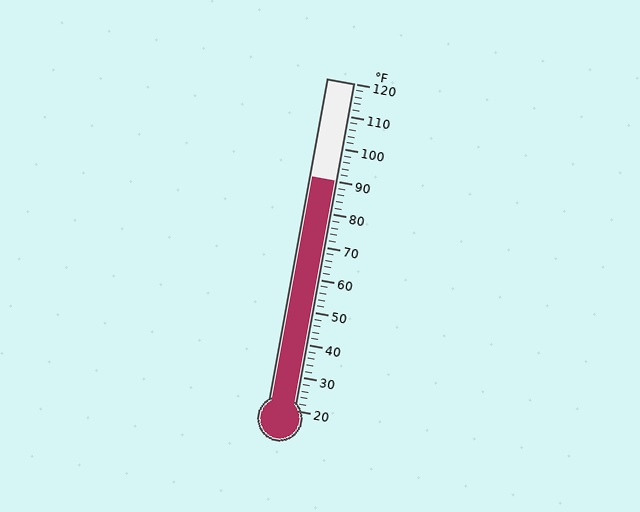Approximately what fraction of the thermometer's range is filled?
The thermometer is filled to approximately 70% of its range.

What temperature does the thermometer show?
The thermometer shows approximately 90°F.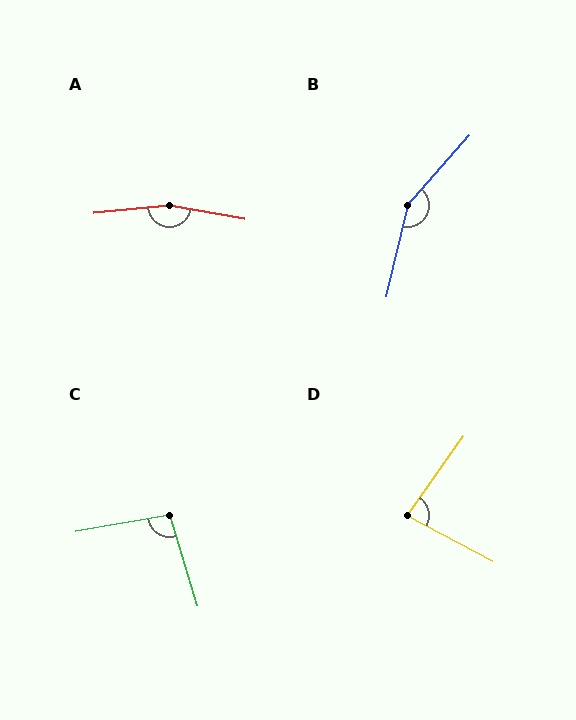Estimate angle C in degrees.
Approximately 97 degrees.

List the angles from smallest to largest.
D (83°), C (97°), B (152°), A (164°).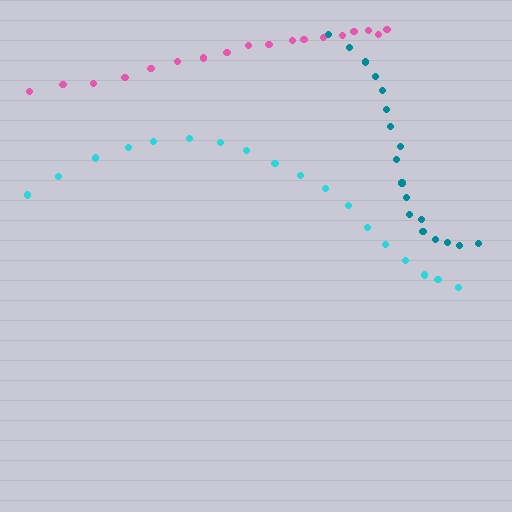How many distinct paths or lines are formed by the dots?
There are 3 distinct paths.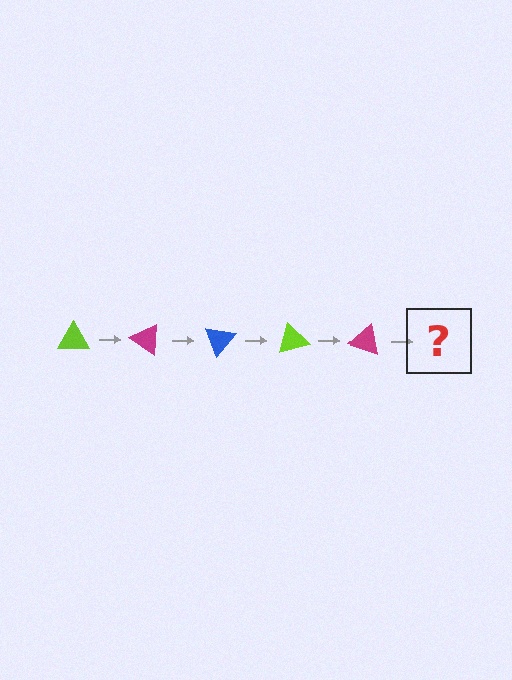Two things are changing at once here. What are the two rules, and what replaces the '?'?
The two rules are that it rotates 35 degrees each step and the color cycles through lime, magenta, and blue. The '?' should be a blue triangle, rotated 175 degrees from the start.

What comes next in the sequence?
The next element should be a blue triangle, rotated 175 degrees from the start.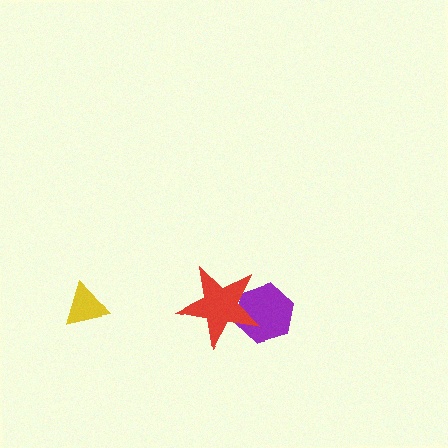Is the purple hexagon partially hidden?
Yes, it is partially covered by another shape.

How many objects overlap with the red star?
1 object overlaps with the red star.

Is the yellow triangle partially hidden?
No, no other shape covers it.